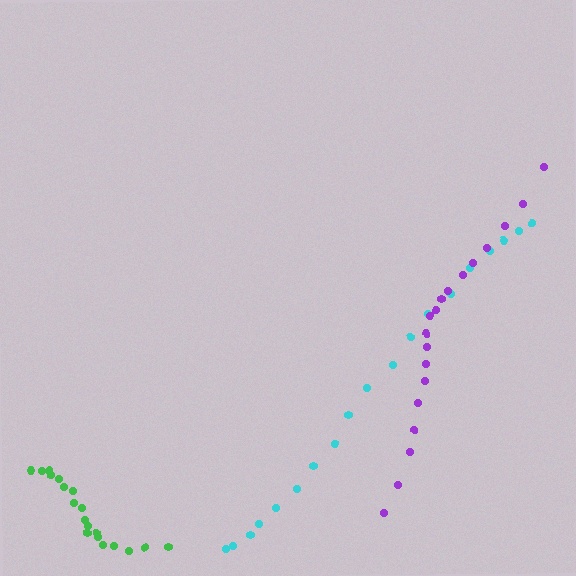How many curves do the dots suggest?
There are 3 distinct paths.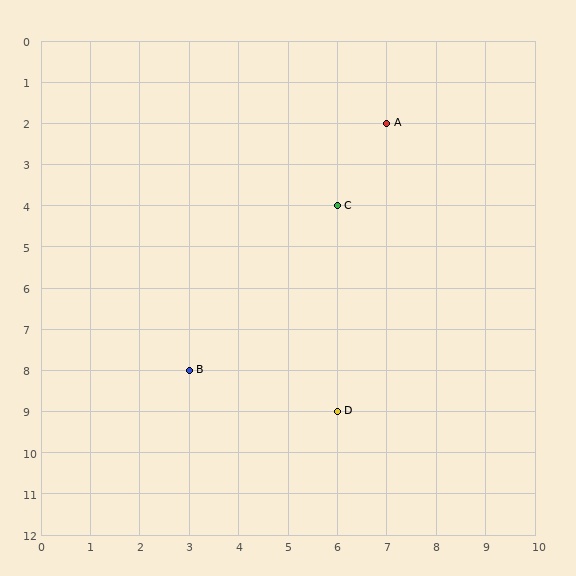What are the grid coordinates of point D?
Point D is at grid coordinates (6, 9).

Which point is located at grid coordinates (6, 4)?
Point C is at (6, 4).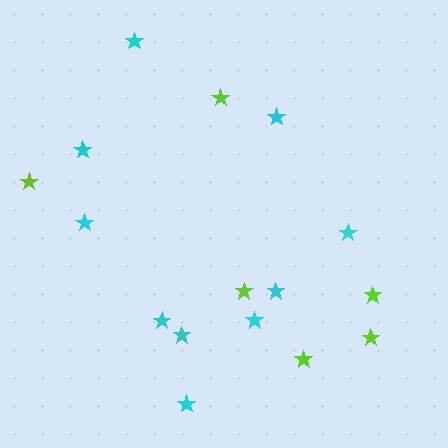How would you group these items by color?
There are 2 groups: one group of cyan stars (10) and one group of lime stars (6).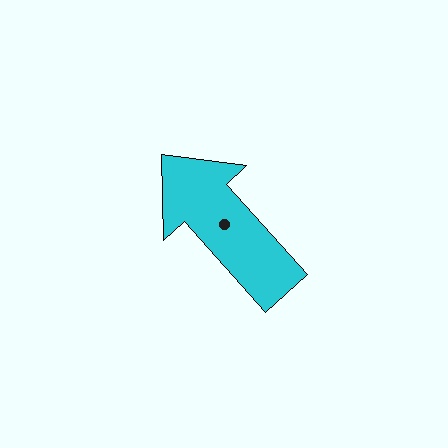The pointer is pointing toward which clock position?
Roughly 11 o'clock.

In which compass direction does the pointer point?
Northwest.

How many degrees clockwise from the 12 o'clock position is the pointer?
Approximately 318 degrees.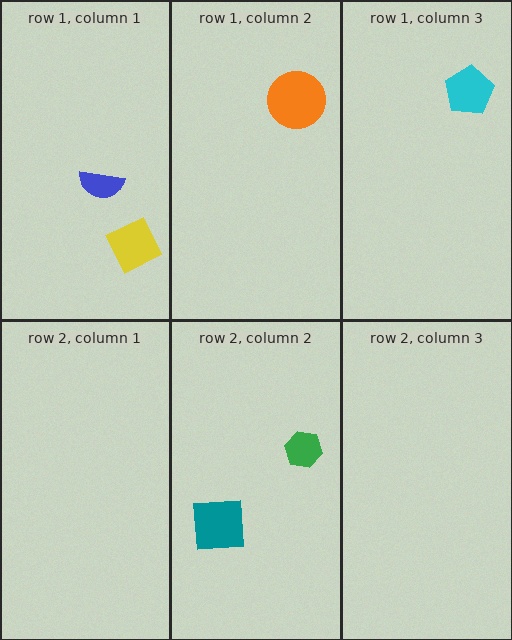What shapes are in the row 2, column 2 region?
The green hexagon, the teal square.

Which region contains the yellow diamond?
The row 1, column 1 region.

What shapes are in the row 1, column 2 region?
The orange circle.